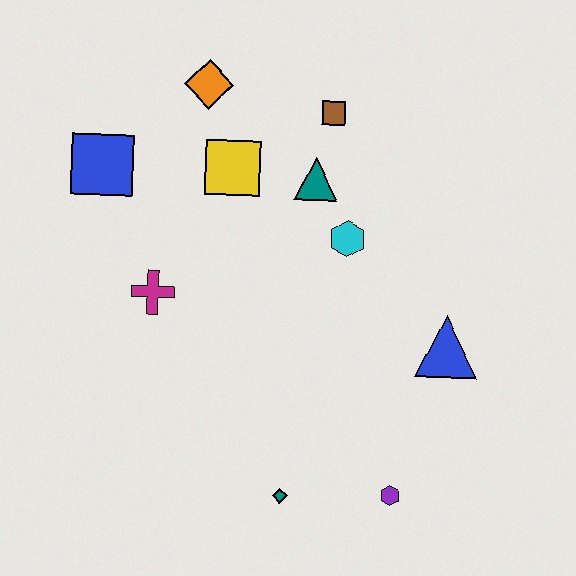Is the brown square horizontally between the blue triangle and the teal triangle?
Yes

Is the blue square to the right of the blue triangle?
No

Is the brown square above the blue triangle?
Yes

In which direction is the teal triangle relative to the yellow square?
The teal triangle is to the right of the yellow square.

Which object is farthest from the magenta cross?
The purple hexagon is farthest from the magenta cross.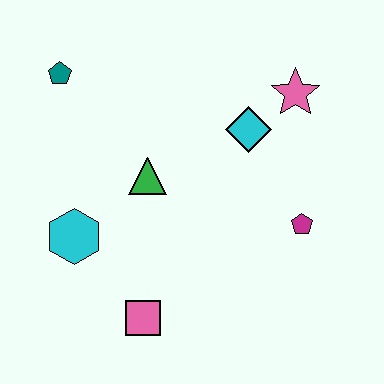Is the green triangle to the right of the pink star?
No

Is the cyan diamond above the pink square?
Yes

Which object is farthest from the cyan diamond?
The pink square is farthest from the cyan diamond.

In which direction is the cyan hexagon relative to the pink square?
The cyan hexagon is above the pink square.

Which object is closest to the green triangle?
The cyan hexagon is closest to the green triangle.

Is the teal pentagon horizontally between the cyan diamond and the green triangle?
No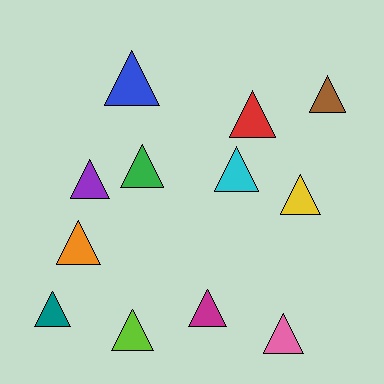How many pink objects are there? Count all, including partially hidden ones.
There is 1 pink object.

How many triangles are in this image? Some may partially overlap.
There are 12 triangles.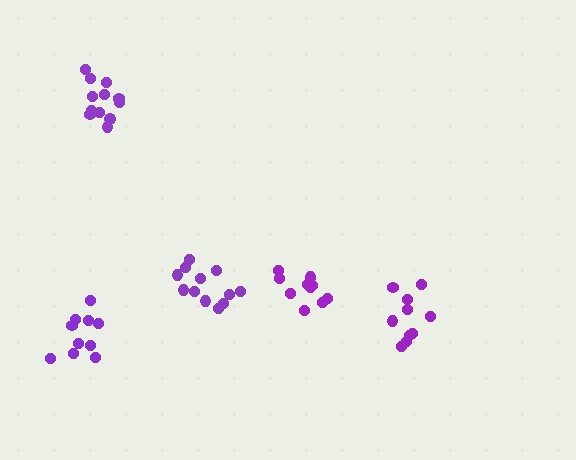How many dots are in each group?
Group 1: 10 dots, Group 2: 12 dots, Group 3: 12 dots, Group 4: 12 dots, Group 5: 10 dots (56 total).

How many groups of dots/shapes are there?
There are 5 groups.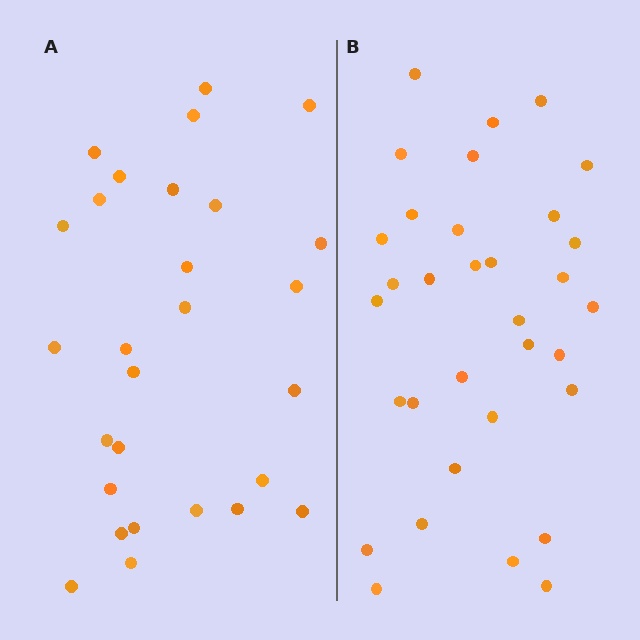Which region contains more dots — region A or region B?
Region B (the right region) has more dots.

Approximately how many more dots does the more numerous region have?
Region B has about 5 more dots than region A.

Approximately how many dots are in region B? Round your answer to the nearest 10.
About 30 dots. (The exact count is 33, which rounds to 30.)